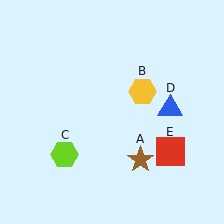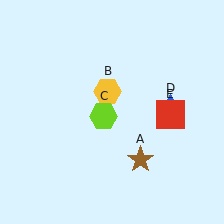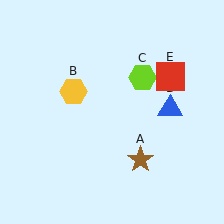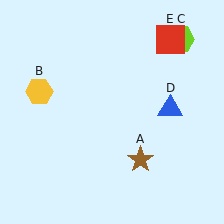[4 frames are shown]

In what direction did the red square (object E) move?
The red square (object E) moved up.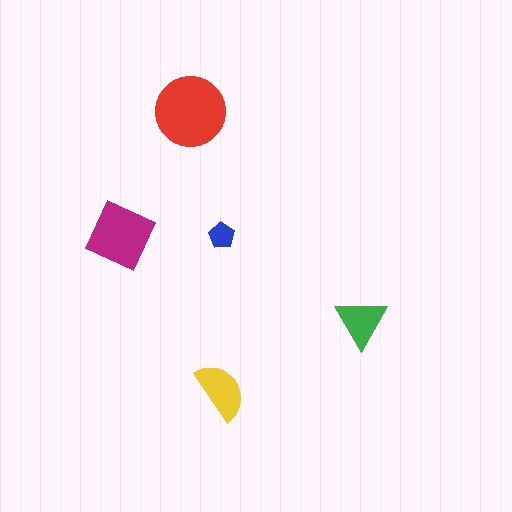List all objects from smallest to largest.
The blue pentagon, the green triangle, the yellow semicircle, the magenta diamond, the red circle.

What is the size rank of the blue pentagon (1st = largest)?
5th.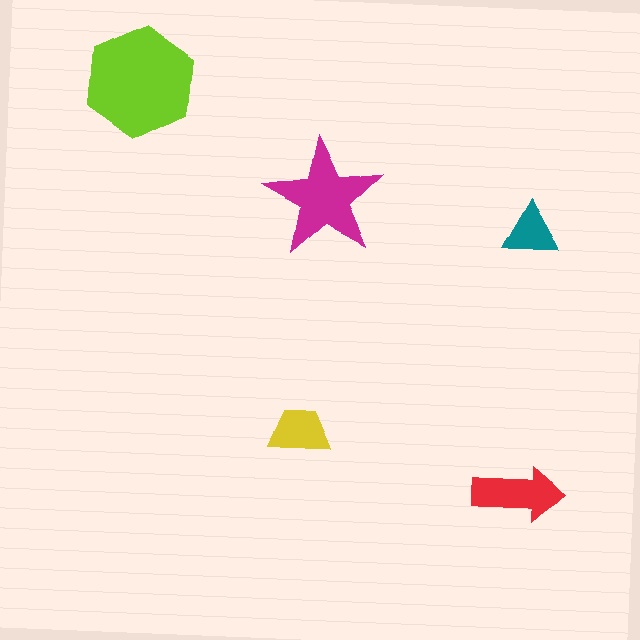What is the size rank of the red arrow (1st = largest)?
3rd.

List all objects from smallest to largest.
The teal triangle, the yellow trapezoid, the red arrow, the magenta star, the lime hexagon.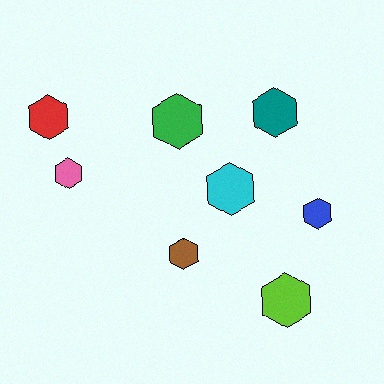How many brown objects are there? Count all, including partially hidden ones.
There is 1 brown object.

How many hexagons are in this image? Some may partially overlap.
There are 8 hexagons.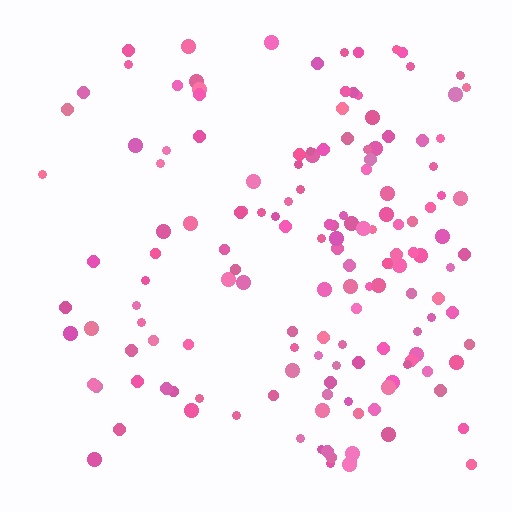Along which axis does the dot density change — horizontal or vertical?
Horizontal.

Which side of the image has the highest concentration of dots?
The right.